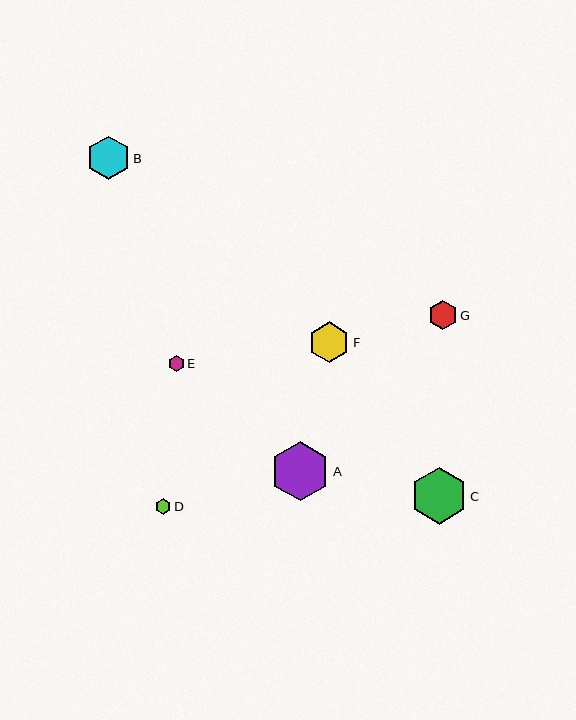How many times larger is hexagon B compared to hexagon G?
Hexagon B is approximately 1.5 times the size of hexagon G.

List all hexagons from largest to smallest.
From largest to smallest: A, C, B, F, G, E, D.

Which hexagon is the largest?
Hexagon A is the largest with a size of approximately 59 pixels.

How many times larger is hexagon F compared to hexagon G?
Hexagon F is approximately 1.4 times the size of hexagon G.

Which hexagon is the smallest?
Hexagon D is the smallest with a size of approximately 16 pixels.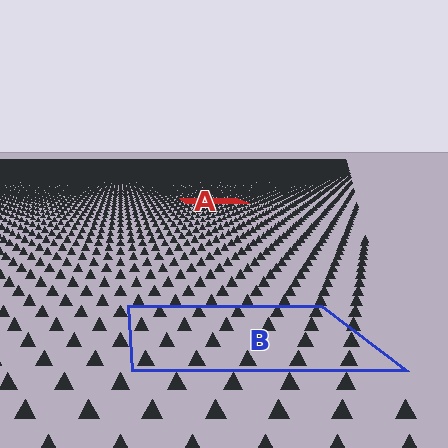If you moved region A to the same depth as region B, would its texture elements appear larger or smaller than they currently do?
They would appear larger. At a closer depth, the same texture elements are projected at a bigger on-screen size.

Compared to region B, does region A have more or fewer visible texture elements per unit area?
Region A has more texture elements per unit area — they are packed more densely because it is farther away.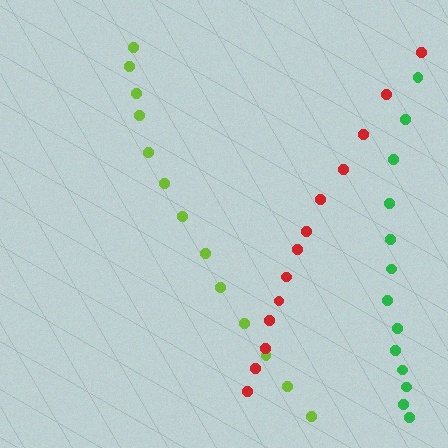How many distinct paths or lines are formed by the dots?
There are 3 distinct paths.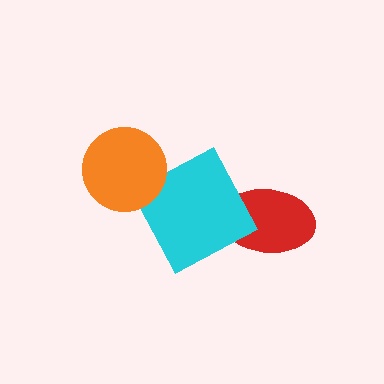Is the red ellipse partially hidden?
Yes, it is partially covered by another shape.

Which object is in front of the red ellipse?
The cyan square is in front of the red ellipse.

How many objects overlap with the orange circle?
0 objects overlap with the orange circle.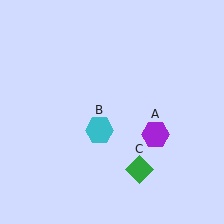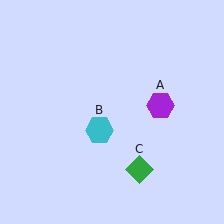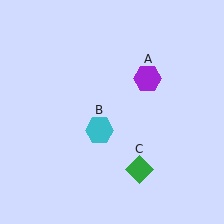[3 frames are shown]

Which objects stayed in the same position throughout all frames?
Cyan hexagon (object B) and green diamond (object C) remained stationary.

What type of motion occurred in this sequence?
The purple hexagon (object A) rotated counterclockwise around the center of the scene.